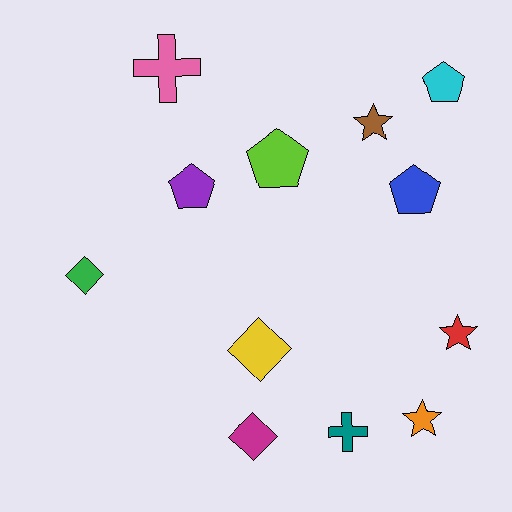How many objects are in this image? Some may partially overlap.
There are 12 objects.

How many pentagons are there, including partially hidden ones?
There are 4 pentagons.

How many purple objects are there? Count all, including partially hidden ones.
There is 1 purple object.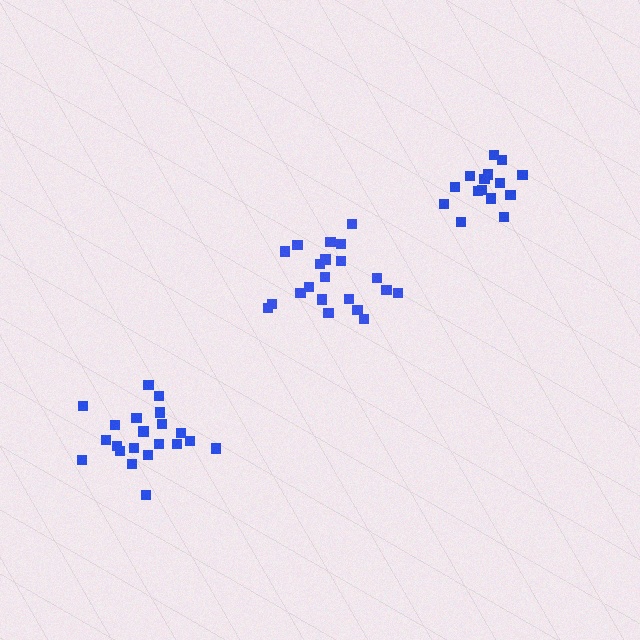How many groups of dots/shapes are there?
There are 3 groups.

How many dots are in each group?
Group 1: 21 dots, Group 2: 15 dots, Group 3: 21 dots (57 total).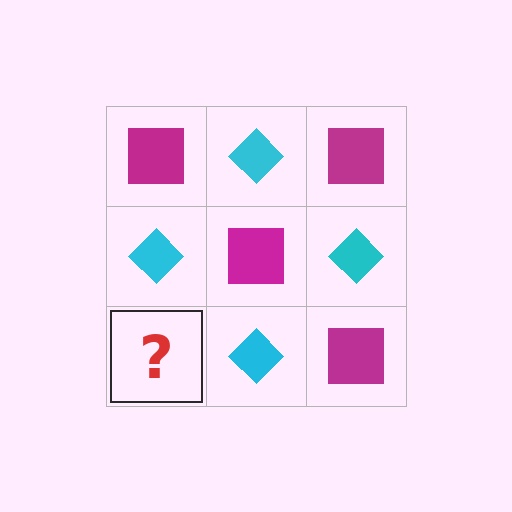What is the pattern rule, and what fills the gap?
The rule is that it alternates magenta square and cyan diamond in a checkerboard pattern. The gap should be filled with a magenta square.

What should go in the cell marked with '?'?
The missing cell should contain a magenta square.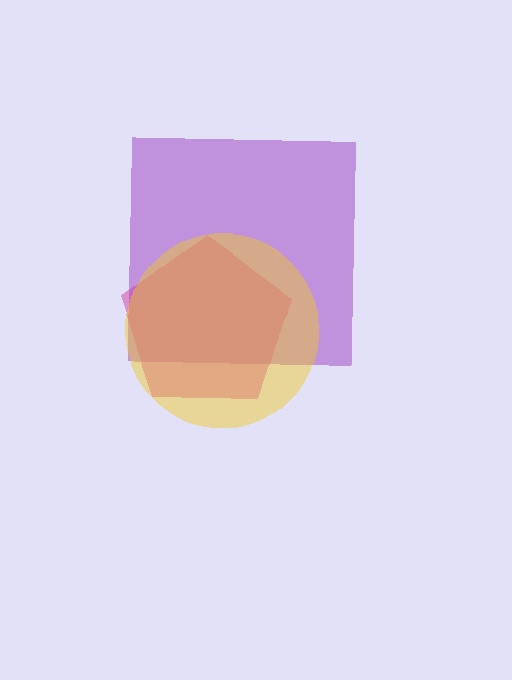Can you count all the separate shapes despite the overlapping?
Yes, there are 3 separate shapes.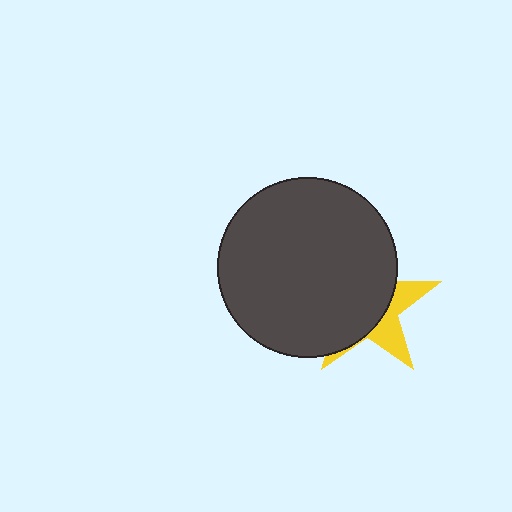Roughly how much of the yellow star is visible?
A small part of it is visible (roughly 32%).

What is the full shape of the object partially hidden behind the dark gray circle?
The partially hidden object is a yellow star.